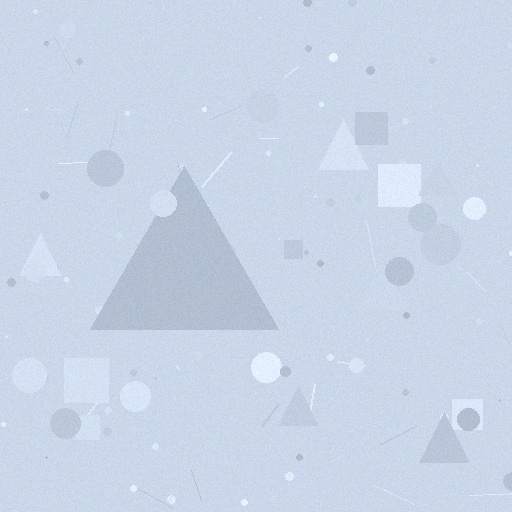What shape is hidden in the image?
A triangle is hidden in the image.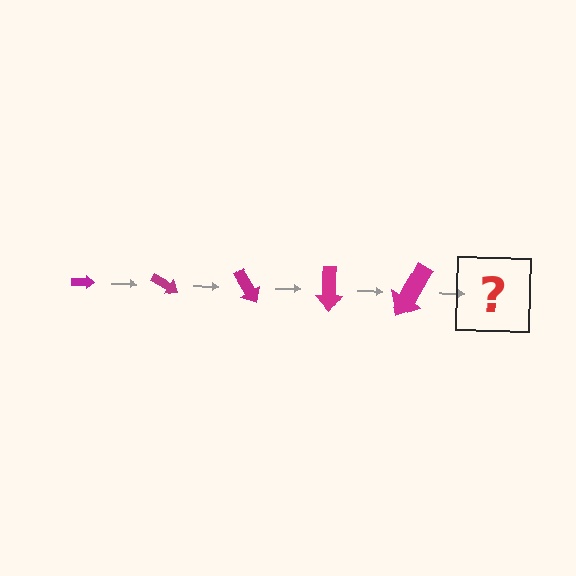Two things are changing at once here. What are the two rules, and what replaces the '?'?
The two rules are that the arrow grows larger each step and it rotates 30 degrees each step. The '?' should be an arrow, larger than the previous one and rotated 150 degrees from the start.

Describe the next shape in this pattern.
It should be an arrow, larger than the previous one and rotated 150 degrees from the start.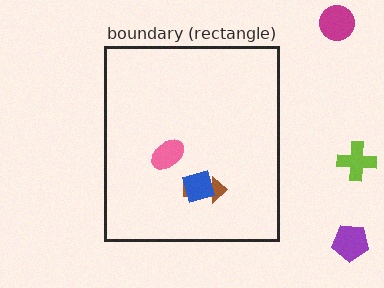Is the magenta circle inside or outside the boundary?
Outside.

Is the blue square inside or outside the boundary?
Inside.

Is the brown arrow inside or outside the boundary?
Inside.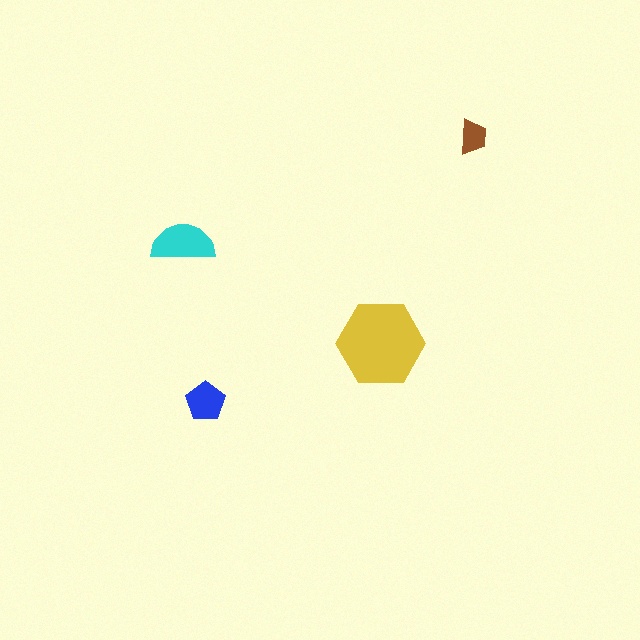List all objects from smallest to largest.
The brown trapezoid, the blue pentagon, the cyan semicircle, the yellow hexagon.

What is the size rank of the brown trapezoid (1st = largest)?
4th.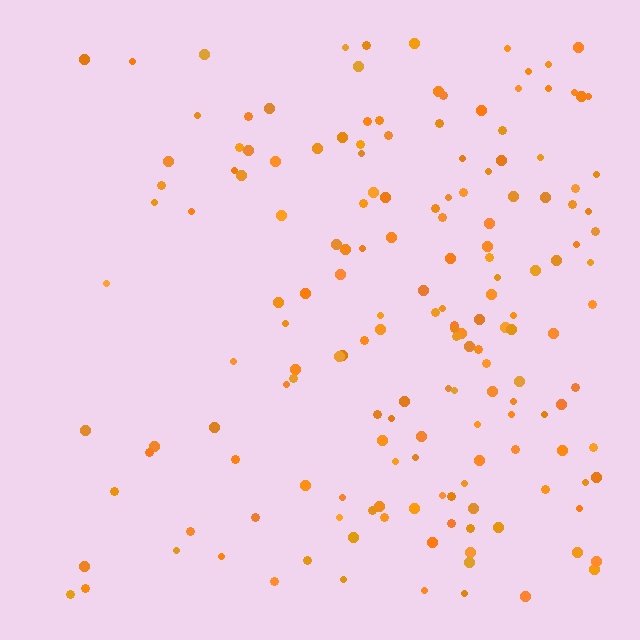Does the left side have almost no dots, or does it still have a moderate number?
Still a moderate number, just noticeably fewer than the right.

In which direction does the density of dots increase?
From left to right, with the right side densest.